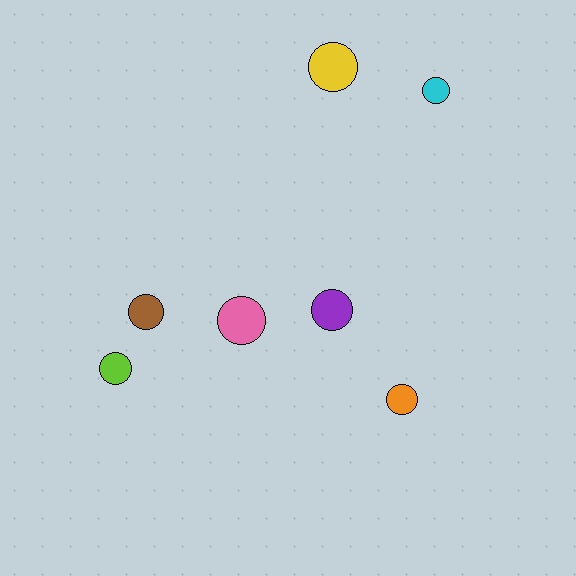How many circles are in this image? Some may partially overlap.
There are 7 circles.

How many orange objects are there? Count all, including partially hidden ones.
There is 1 orange object.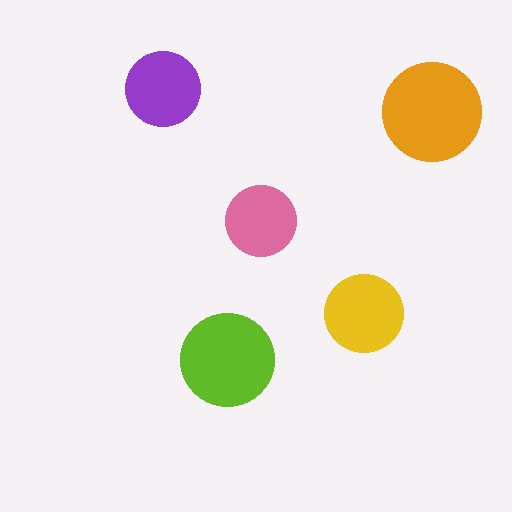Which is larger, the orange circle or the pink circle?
The orange one.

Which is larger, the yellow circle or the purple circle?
The yellow one.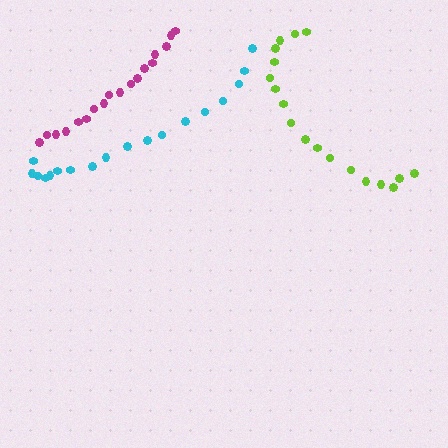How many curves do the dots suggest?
There are 3 distinct paths.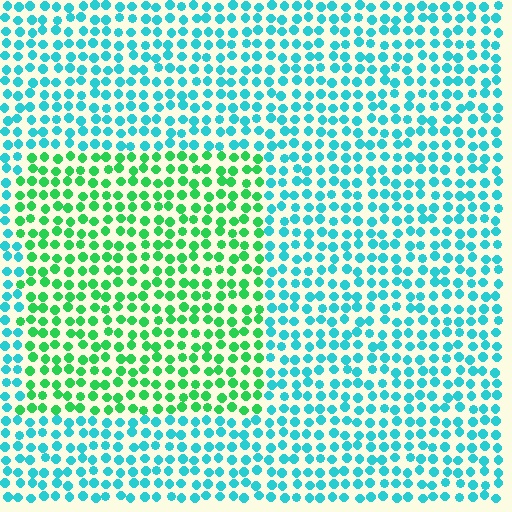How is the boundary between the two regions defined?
The boundary is defined purely by a slight shift in hue (about 47 degrees). Spacing, size, and orientation are identical on both sides.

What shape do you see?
I see a rectangle.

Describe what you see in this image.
The image is filled with small cyan elements in a uniform arrangement. A rectangle-shaped region is visible where the elements are tinted to a slightly different hue, forming a subtle color boundary.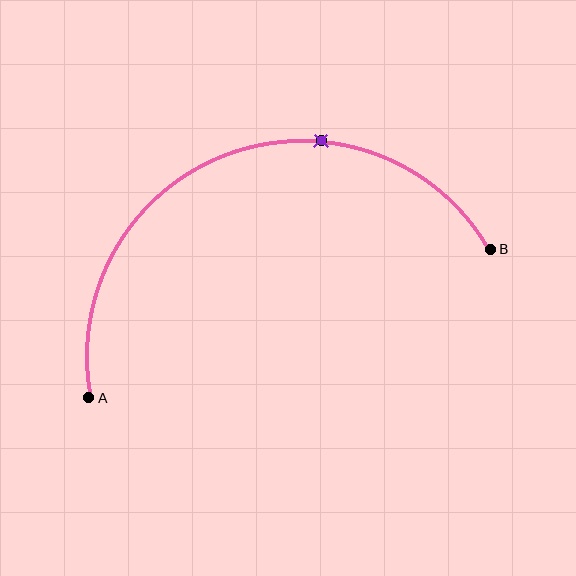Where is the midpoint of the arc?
The arc midpoint is the point on the curve farthest from the straight line joining A and B. It sits above that line.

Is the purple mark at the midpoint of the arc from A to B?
No. The purple mark lies on the arc but is closer to endpoint B. The arc midpoint would be at the point on the curve equidistant along the arc from both A and B.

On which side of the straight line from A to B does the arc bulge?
The arc bulges above the straight line connecting A and B.